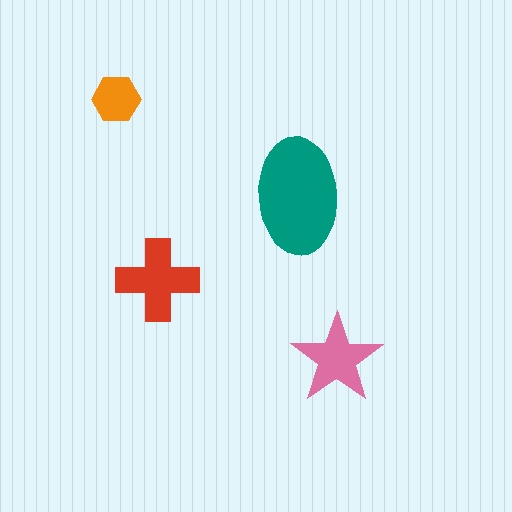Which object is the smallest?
The orange hexagon.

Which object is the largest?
The teal ellipse.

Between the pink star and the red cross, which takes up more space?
The red cross.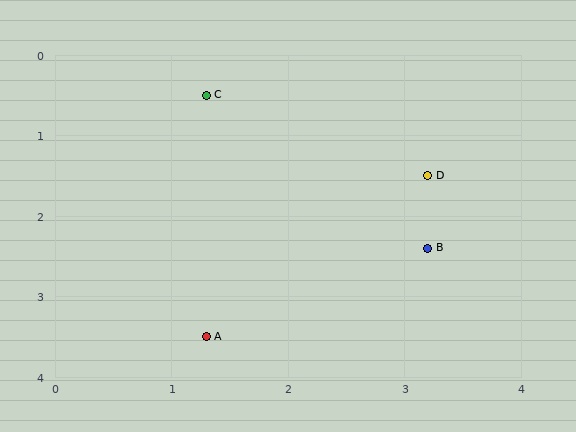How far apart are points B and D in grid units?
Points B and D are about 0.9 grid units apart.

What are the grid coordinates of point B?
Point B is at approximately (3.2, 2.4).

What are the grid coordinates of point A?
Point A is at approximately (1.3, 3.5).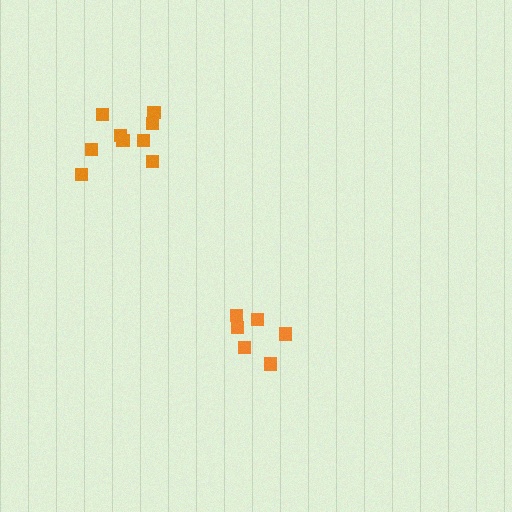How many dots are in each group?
Group 1: 6 dots, Group 2: 9 dots (15 total).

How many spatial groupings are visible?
There are 2 spatial groupings.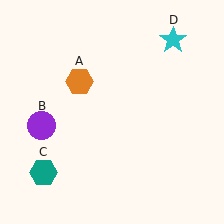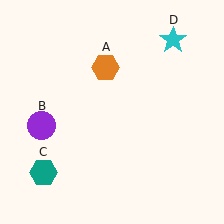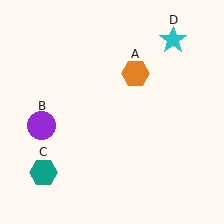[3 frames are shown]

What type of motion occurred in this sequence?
The orange hexagon (object A) rotated clockwise around the center of the scene.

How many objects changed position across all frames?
1 object changed position: orange hexagon (object A).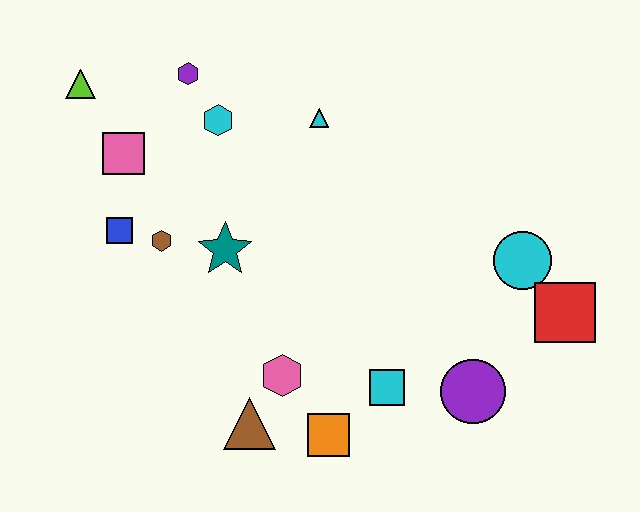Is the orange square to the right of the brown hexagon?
Yes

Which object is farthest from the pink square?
The red square is farthest from the pink square.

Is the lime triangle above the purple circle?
Yes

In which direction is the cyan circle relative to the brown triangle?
The cyan circle is to the right of the brown triangle.